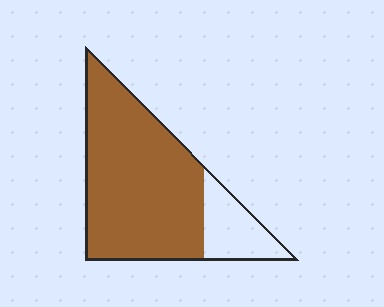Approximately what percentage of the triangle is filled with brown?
Approximately 80%.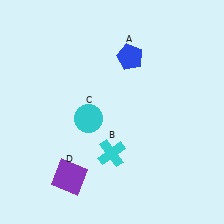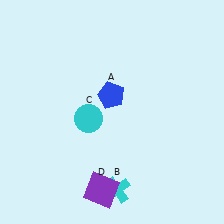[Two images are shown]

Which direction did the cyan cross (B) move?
The cyan cross (B) moved down.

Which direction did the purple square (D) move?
The purple square (D) moved right.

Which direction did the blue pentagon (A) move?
The blue pentagon (A) moved down.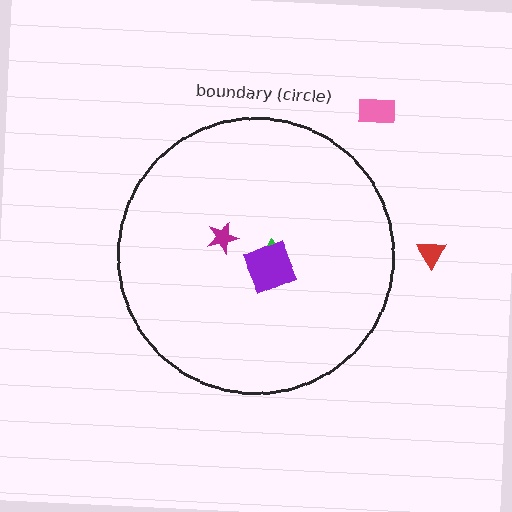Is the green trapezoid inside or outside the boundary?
Inside.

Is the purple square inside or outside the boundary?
Inside.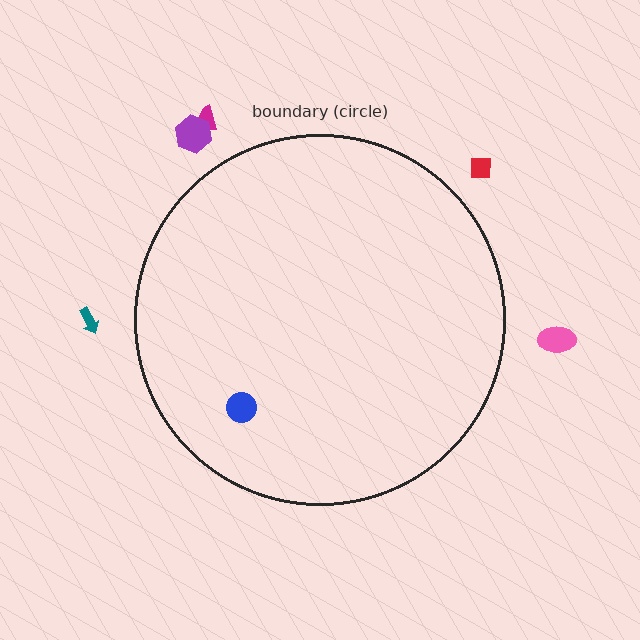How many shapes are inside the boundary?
1 inside, 5 outside.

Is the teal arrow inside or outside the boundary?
Outside.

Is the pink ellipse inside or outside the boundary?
Outside.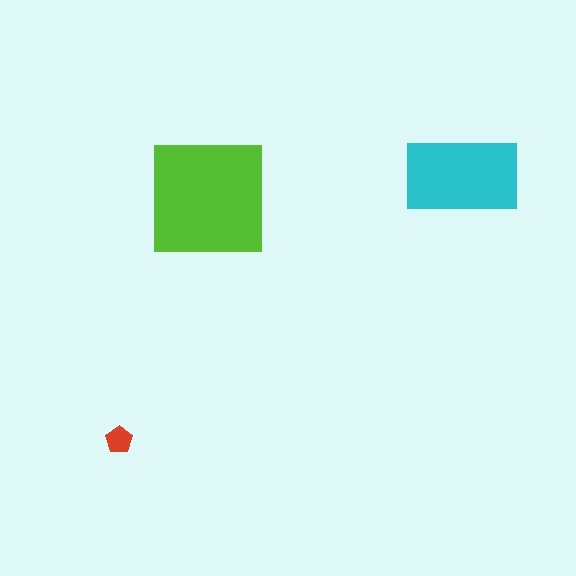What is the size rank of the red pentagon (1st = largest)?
3rd.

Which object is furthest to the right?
The cyan rectangle is rightmost.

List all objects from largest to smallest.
The lime square, the cyan rectangle, the red pentagon.